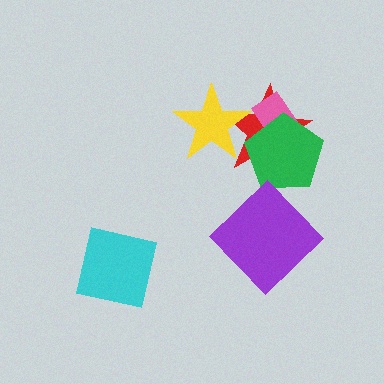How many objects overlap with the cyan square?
0 objects overlap with the cyan square.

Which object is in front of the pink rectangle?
The green pentagon is in front of the pink rectangle.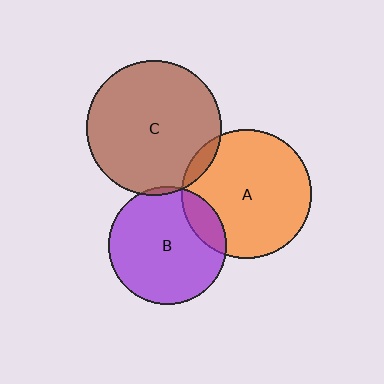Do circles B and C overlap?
Yes.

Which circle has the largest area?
Circle C (brown).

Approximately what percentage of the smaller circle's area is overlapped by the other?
Approximately 5%.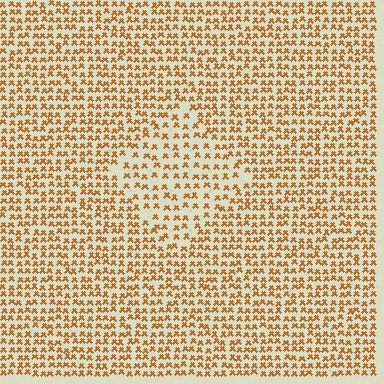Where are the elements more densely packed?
The elements are more densely packed outside the diamond boundary.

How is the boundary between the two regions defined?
The boundary is defined by a change in element density (approximately 1.6x ratio). All elements are the same color, size, and shape.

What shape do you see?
I see a diamond.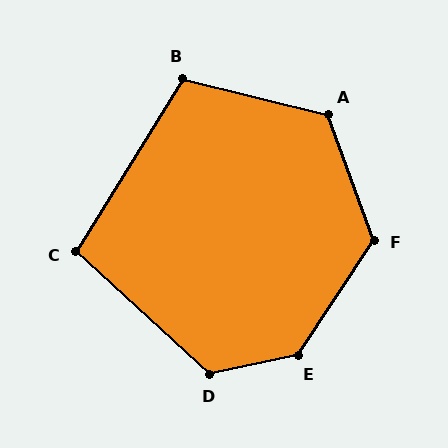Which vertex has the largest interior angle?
E, at approximately 135 degrees.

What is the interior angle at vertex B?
Approximately 108 degrees (obtuse).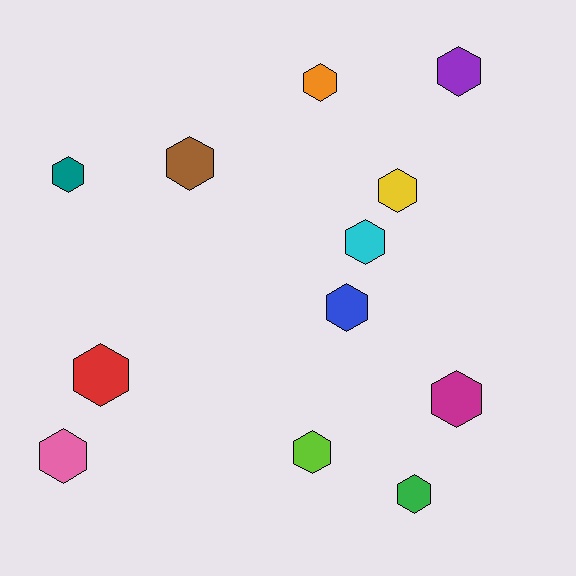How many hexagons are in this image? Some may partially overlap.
There are 12 hexagons.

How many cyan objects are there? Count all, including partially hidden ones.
There is 1 cyan object.